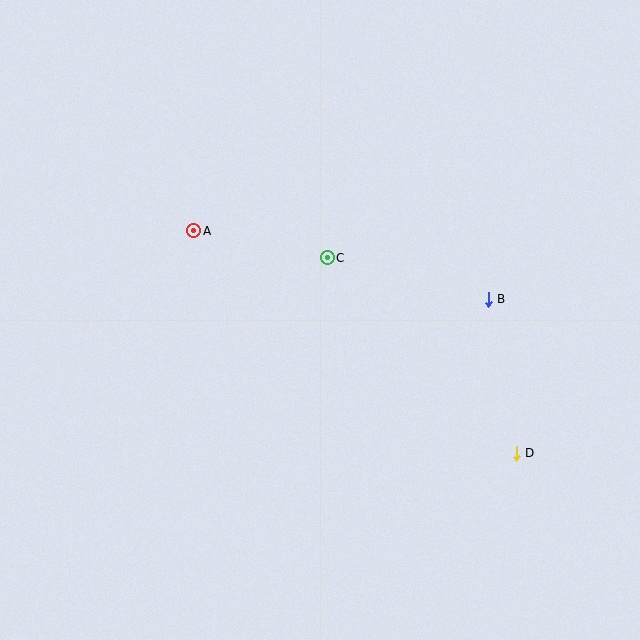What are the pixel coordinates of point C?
Point C is at (327, 258).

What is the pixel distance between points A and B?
The distance between A and B is 303 pixels.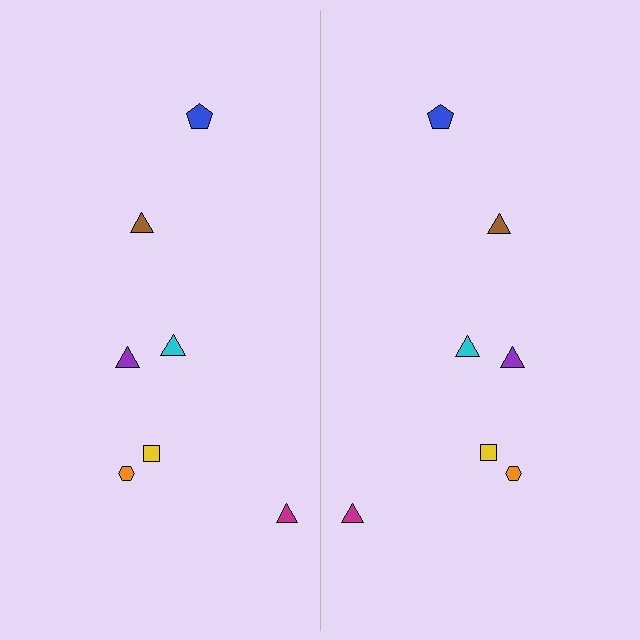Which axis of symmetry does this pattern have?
The pattern has a vertical axis of symmetry running through the center of the image.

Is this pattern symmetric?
Yes, this pattern has bilateral (reflection) symmetry.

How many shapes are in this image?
There are 14 shapes in this image.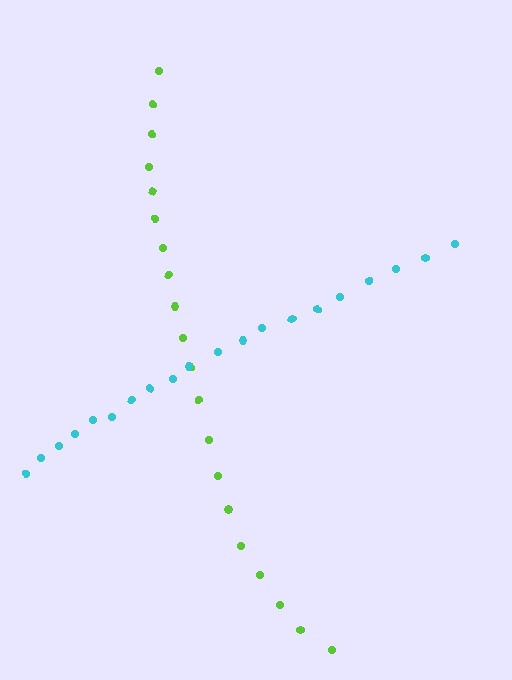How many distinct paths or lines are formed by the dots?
There are 2 distinct paths.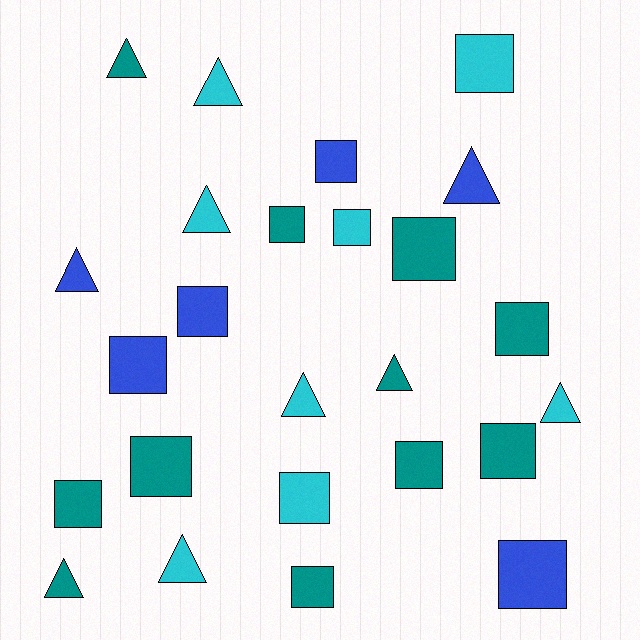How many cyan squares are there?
There are 3 cyan squares.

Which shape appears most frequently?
Square, with 15 objects.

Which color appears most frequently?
Teal, with 11 objects.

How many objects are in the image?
There are 25 objects.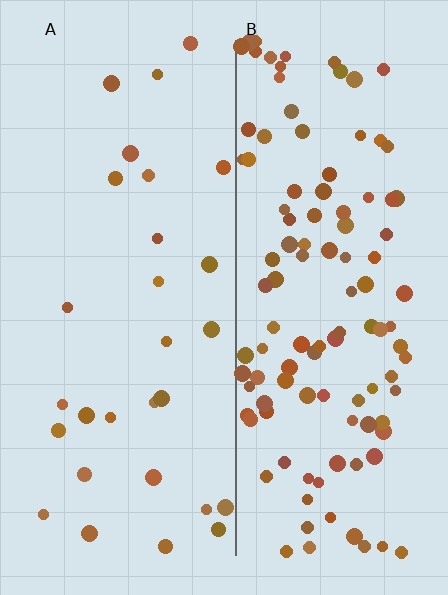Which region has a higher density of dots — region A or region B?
B (the right).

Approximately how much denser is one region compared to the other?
Approximately 3.9× — region B over region A.